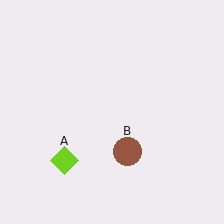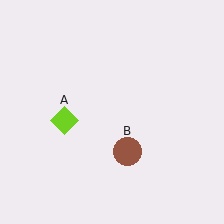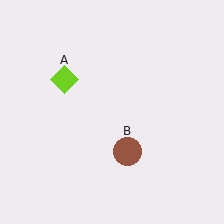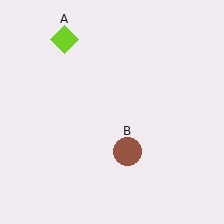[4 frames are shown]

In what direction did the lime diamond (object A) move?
The lime diamond (object A) moved up.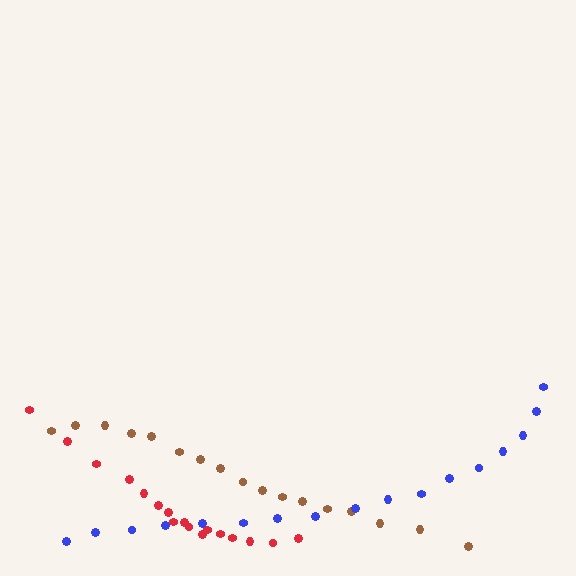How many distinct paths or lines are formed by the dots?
There are 3 distinct paths.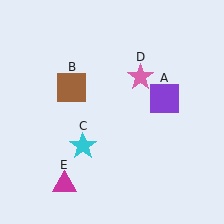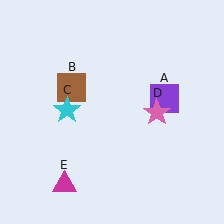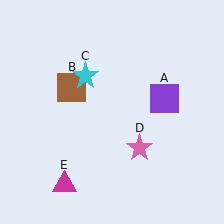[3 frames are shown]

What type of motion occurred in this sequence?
The cyan star (object C), pink star (object D) rotated clockwise around the center of the scene.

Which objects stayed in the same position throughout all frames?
Purple square (object A) and brown square (object B) and magenta triangle (object E) remained stationary.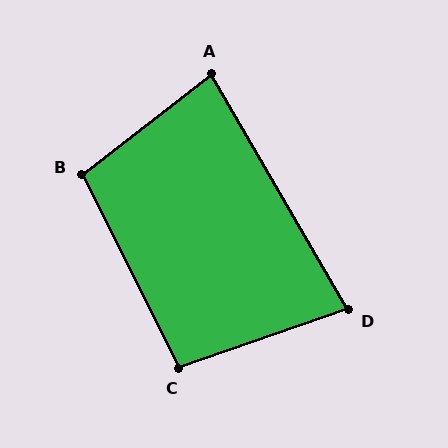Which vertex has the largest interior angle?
B, at approximately 101 degrees.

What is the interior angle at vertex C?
Approximately 98 degrees (obtuse).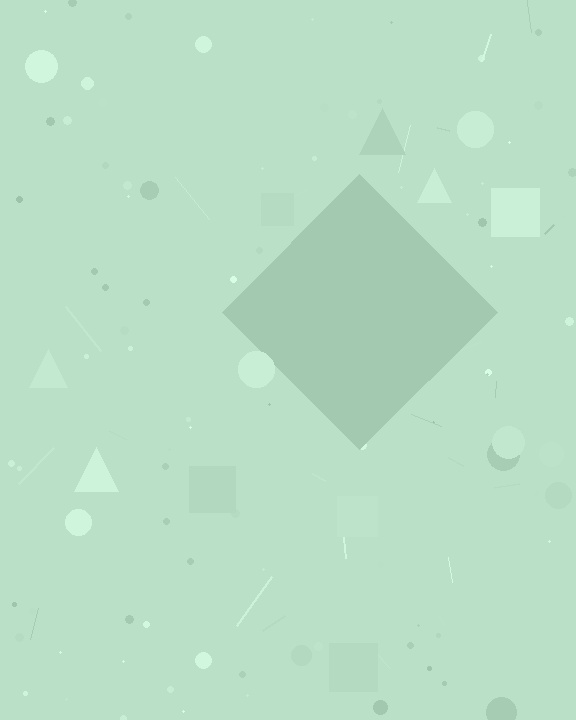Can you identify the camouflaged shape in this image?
The camouflaged shape is a diamond.